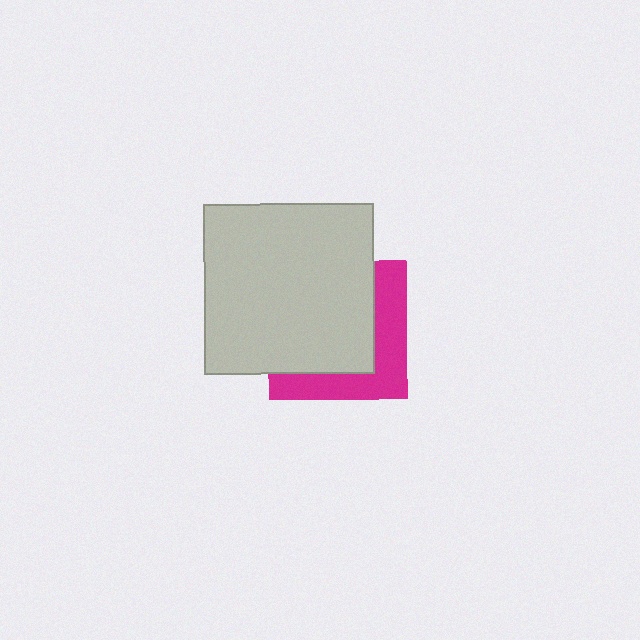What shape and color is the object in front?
The object in front is a light gray square.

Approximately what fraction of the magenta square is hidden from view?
Roughly 63% of the magenta square is hidden behind the light gray square.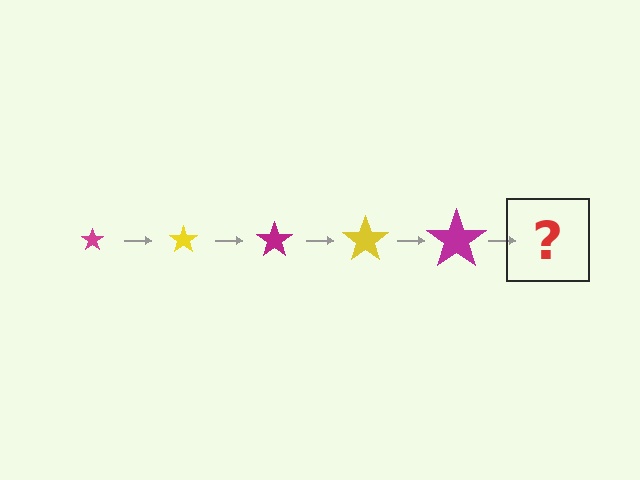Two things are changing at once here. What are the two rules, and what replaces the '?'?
The two rules are that the star grows larger each step and the color cycles through magenta and yellow. The '?' should be a yellow star, larger than the previous one.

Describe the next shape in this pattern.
It should be a yellow star, larger than the previous one.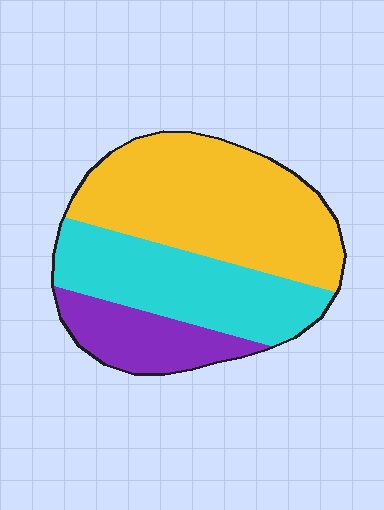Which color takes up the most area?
Yellow, at roughly 50%.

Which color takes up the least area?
Purple, at roughly 15%.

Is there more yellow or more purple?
Yellow.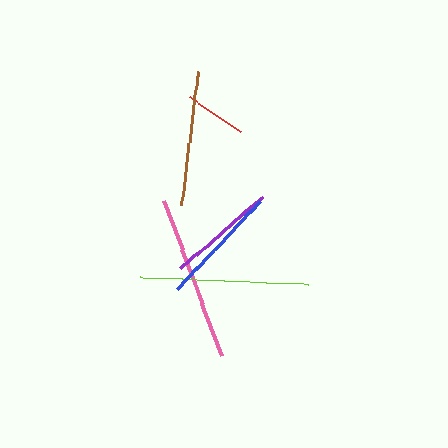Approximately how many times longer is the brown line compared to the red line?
The brown line is approximately 2.2 times the length of the red line.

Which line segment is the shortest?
The red line is the shortest at approximately 62 pixels.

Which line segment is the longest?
The lime line is the longest at approximately 169 pixels.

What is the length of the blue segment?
The blue segment is approximately 122 pixels long.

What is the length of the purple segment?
The purple segment is approximately 109 pixels long.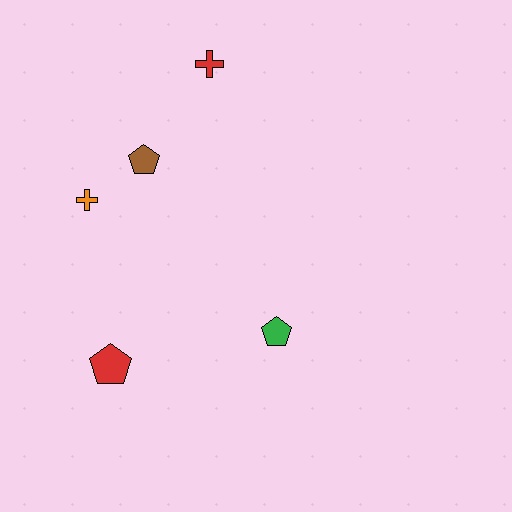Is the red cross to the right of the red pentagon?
Yes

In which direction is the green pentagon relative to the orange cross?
The green pentagon is to the right of the orange cross.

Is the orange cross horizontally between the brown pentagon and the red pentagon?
No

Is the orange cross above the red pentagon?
Yes